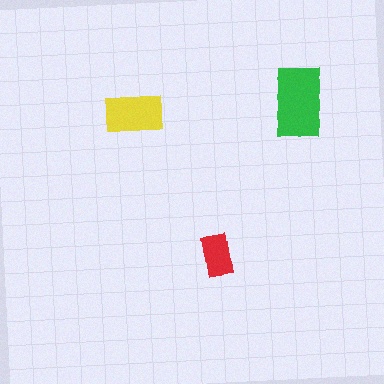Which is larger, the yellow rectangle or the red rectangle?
The yellow one.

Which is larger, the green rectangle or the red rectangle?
The green one.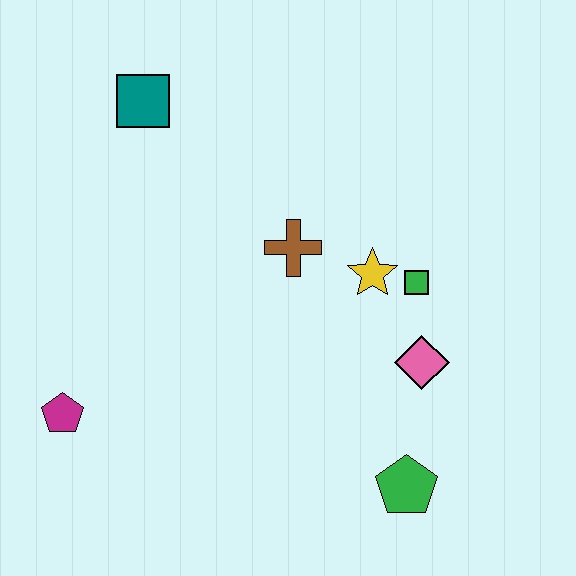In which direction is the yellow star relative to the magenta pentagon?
The yellow star is to the right of the magenta pentagon.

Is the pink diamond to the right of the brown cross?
Yes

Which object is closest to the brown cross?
The yellow star is closest to the brown cross.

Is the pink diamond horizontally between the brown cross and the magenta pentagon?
No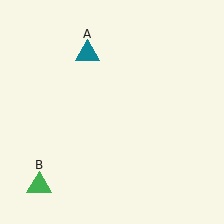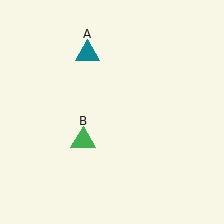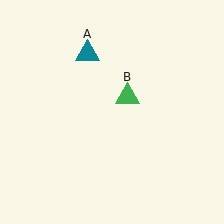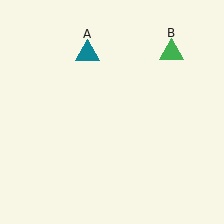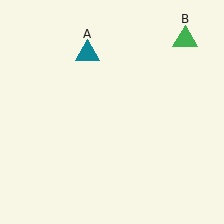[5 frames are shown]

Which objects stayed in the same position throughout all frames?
Teal triangle (object A) remained stationary.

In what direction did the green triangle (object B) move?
The green triangle (object B) moved up and to the right.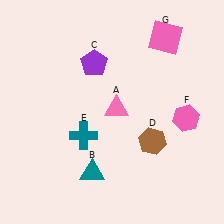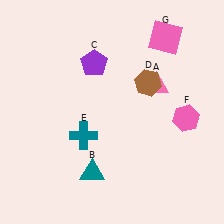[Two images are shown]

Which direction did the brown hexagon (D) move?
The brown hexagon (D) moved up.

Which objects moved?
The objects that moved are: the pink triangle (A), the brown hexagon (D).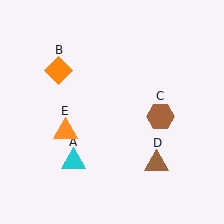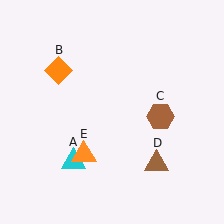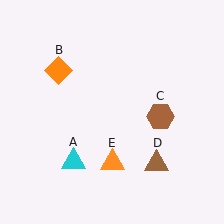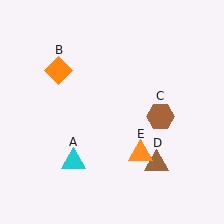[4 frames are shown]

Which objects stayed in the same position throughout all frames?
Cyan triangle (object A) and orange diamond (object B) and brown hexagon (object C) and brown triangle (object D) remained stationary.